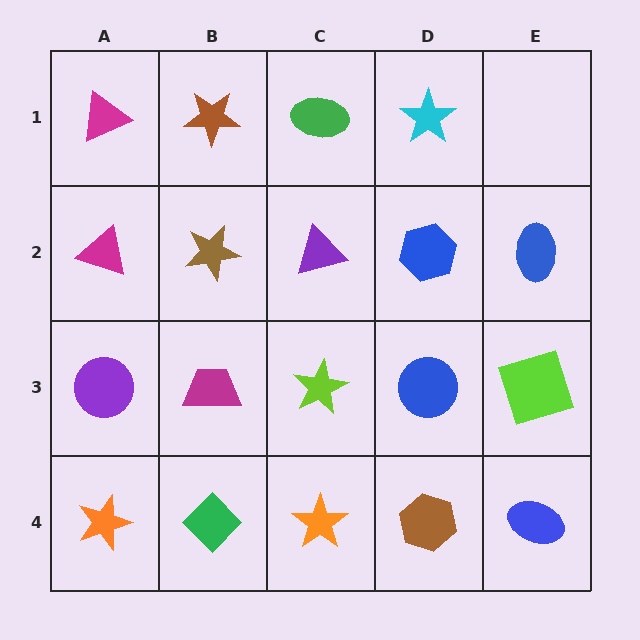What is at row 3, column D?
A blue circle.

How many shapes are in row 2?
5 shapes.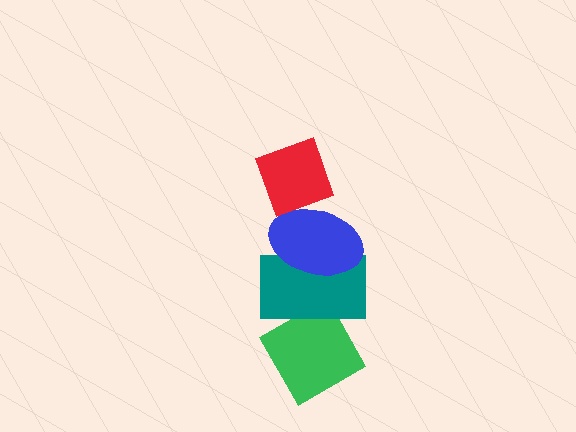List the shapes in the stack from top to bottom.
From top to bottom: the red diamond, the blue ellipse, the teal rectangle, the green diamond.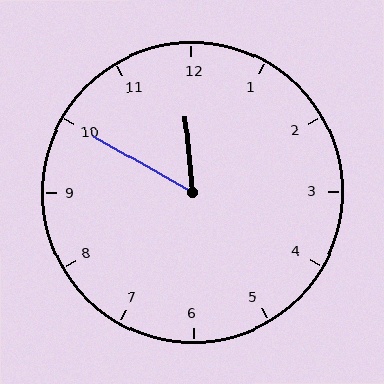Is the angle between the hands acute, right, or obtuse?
It is acute.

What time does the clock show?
11:50.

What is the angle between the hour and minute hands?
Approximately 55 degrees.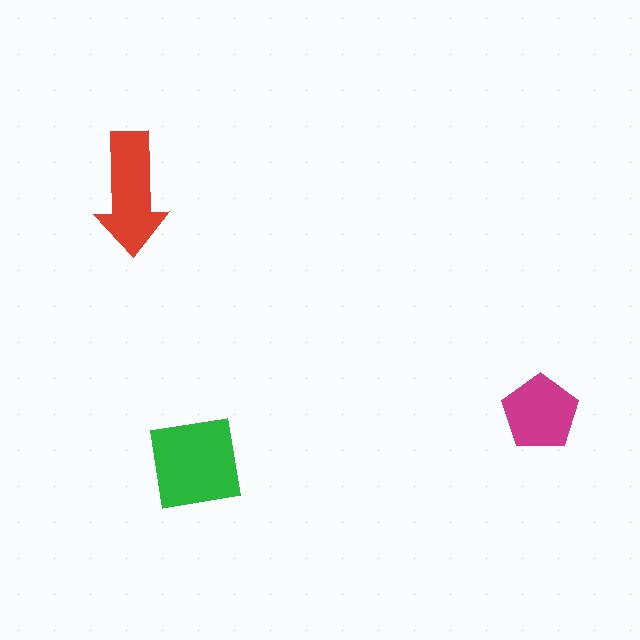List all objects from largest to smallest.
The green square, the red arrow, the magenta pentagon.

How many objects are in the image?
There are 3 objects in the image.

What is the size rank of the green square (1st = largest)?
1st.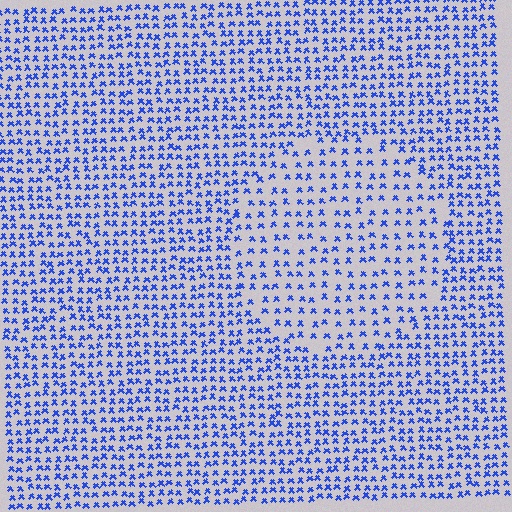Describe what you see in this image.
The image contains small blue elements arranged at two different densities. A circle-shaped region is visible where the elements are less densely packed than the surrounding area.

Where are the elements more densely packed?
The elements are more densely packed outside the circle boundary.